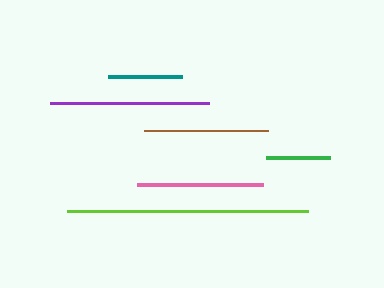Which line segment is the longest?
The lime line is the longest at approximately 241 pixels.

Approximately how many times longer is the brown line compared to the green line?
The brown line is approximately 1.9 times the length of the green line.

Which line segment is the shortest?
The green line is the shortest at approximately 64 pixels.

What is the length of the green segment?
The green segment is approximately 64 pixels long.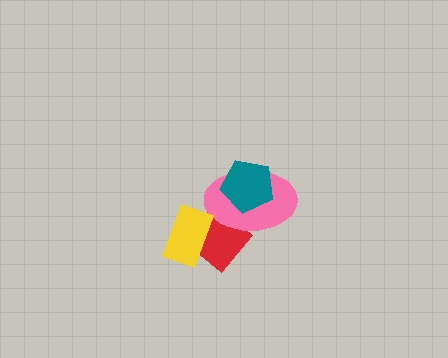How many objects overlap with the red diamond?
2 objects overlap with the red diamond.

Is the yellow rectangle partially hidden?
No, no other shape covers it.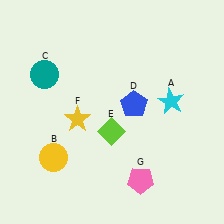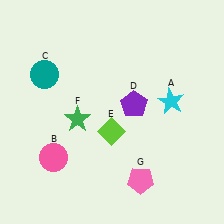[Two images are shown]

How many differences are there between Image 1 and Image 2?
There are 3 differences between the two images.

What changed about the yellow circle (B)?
In Image 1, B is yellow. In Image 2, it changed to pink.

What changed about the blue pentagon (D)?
In Image 1, D is blue. In Image 2, it changed to purple.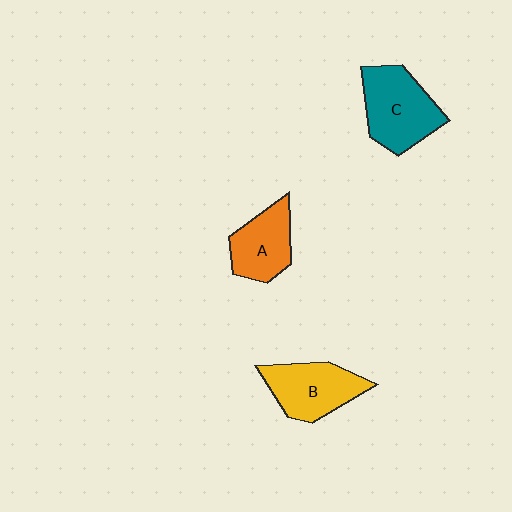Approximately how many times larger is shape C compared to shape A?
Approximately 1.4 times.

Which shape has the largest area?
Shape C (teal).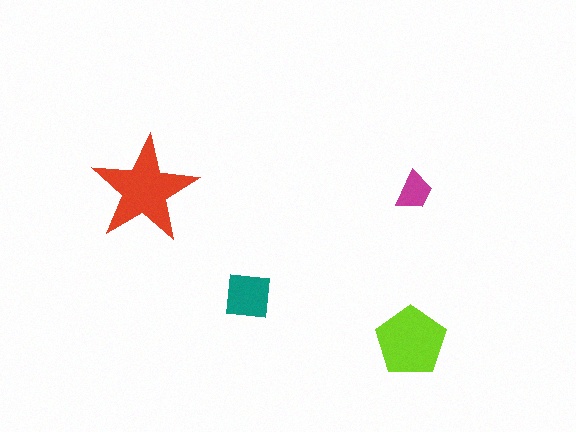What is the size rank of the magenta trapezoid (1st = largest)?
4th.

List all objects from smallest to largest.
The magenta trapezoid, the teal square, the lime pentagon, the red star.